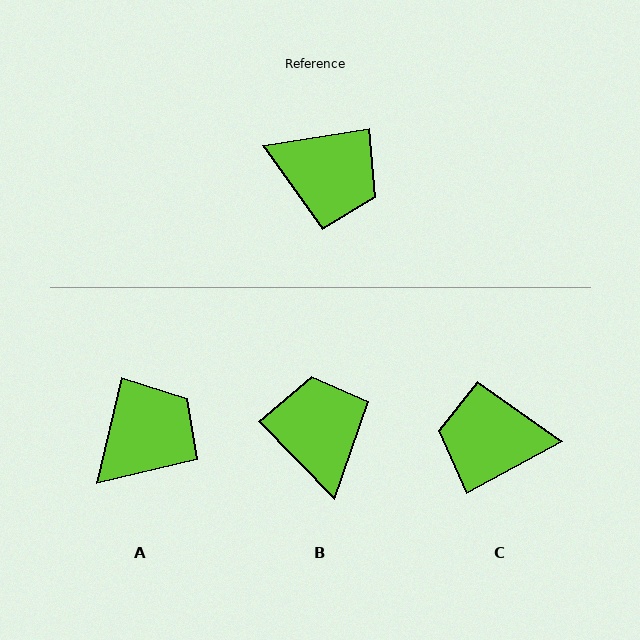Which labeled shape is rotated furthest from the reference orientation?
C, about 160 degrees away.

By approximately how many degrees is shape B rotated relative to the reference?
Approximately 126 degrees counter-clockwise.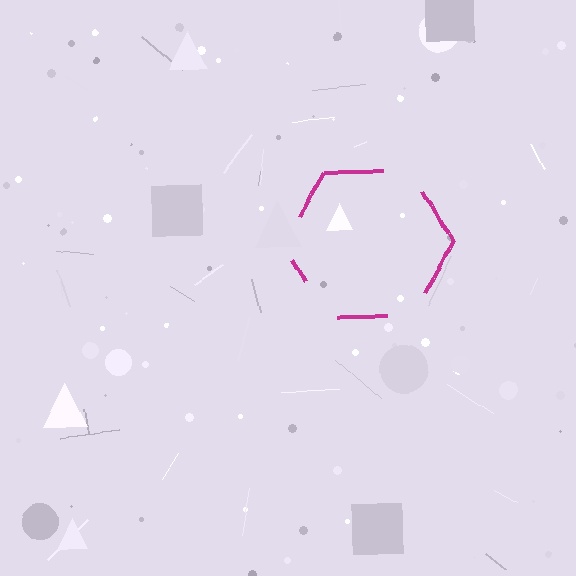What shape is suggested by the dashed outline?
The dashed outline suggests a hexagon.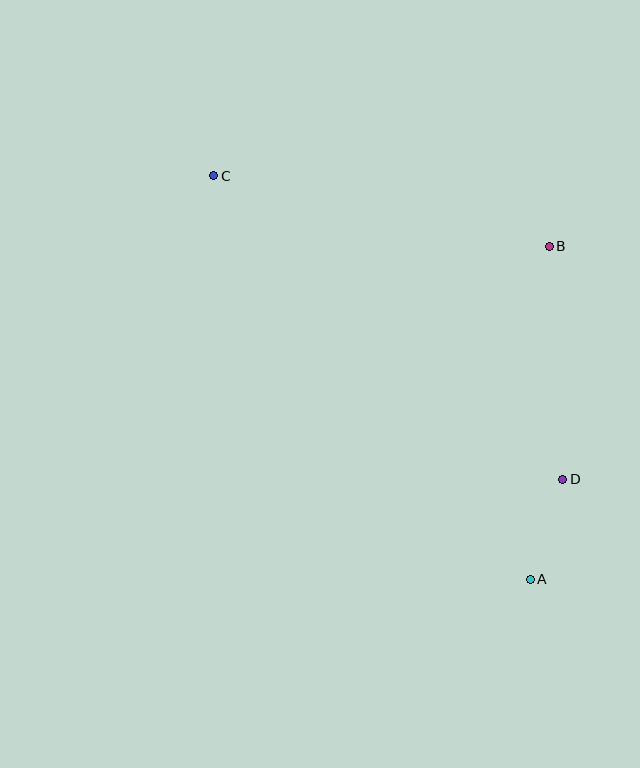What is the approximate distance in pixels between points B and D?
The distance between B and D is approximately 233 pixels.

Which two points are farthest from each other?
Points A and C are farthest from each other.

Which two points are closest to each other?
Points A and D are closest to each other.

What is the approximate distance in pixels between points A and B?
The distance between A and B is approximately 333 pixels.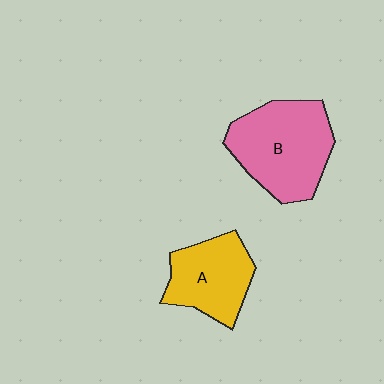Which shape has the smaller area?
Shape A (yellow).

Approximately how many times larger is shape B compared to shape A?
Approximately 1.4 times.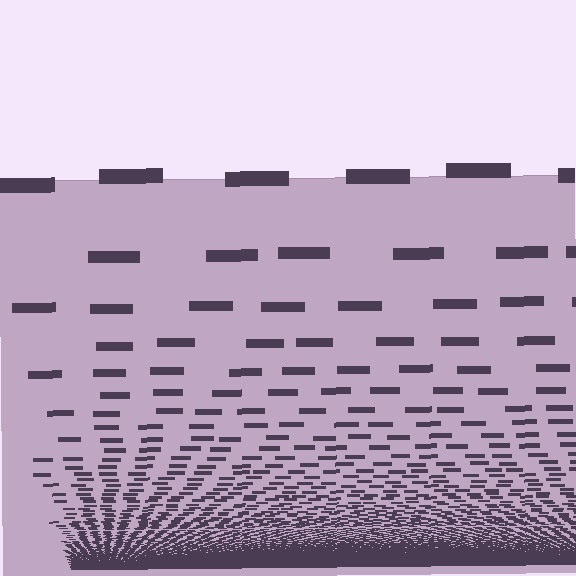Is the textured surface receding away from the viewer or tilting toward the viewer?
The surface appears to tilt toward the viewer. Texture elements get larger and sparser toward the top.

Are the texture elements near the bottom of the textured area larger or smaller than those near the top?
Smaller. The gradient is inverted — elements near the bottom are smaller and denser.